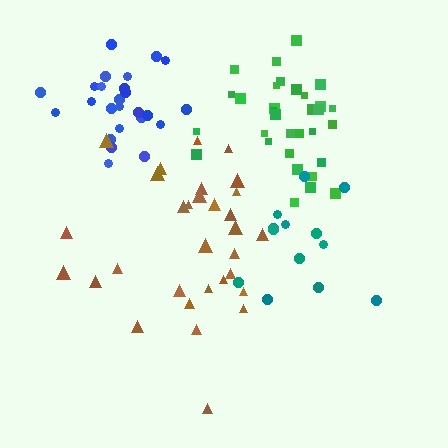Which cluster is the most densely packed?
Green.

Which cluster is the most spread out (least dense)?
Teal.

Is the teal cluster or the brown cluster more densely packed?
Brown.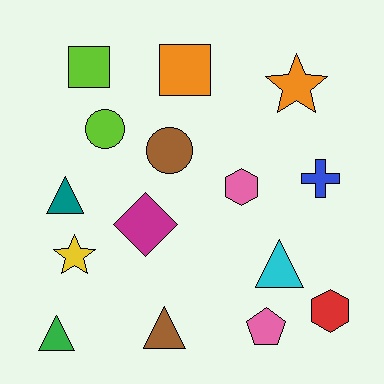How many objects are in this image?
There are 15 objects.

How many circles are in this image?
There are 2 circles.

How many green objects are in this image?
There is 1 green object.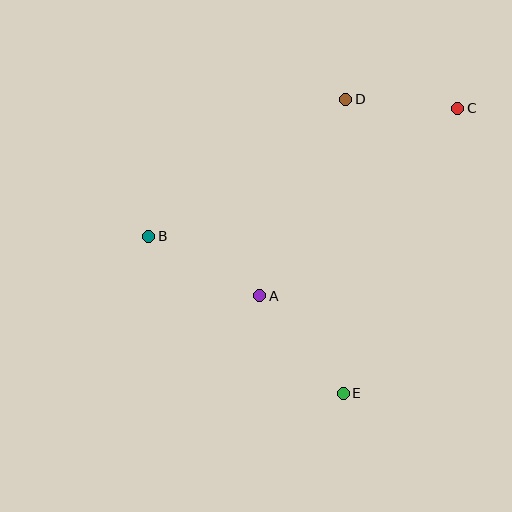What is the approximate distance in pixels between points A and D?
The distance between A and D is approximately 215 pixels.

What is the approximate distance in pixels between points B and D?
The distance between B and D is approximately 240 pixels.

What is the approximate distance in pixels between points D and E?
The distance between D and E is approximately 294 pixels.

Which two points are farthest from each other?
Points B and C are farthest from each other.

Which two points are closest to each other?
Points C and D are closest to each other.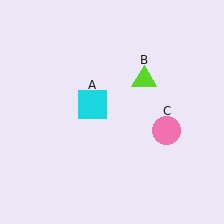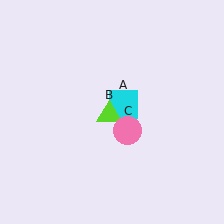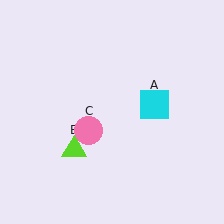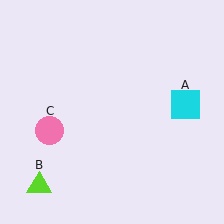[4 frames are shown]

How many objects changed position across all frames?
3 objects changed position: cyan square (object A), lime triangle (object B), pink circle (object C).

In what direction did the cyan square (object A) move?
The cyan square (object A) moved right.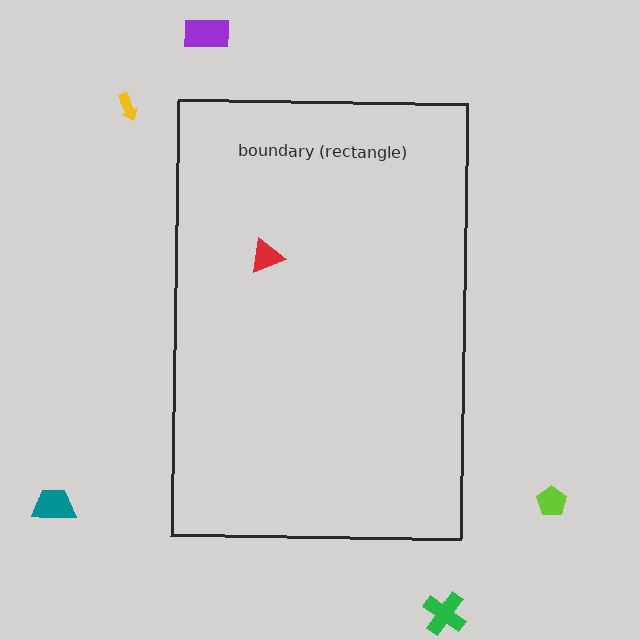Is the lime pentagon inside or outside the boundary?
Outside.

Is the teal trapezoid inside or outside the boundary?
Outside.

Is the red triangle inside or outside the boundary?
Inside.